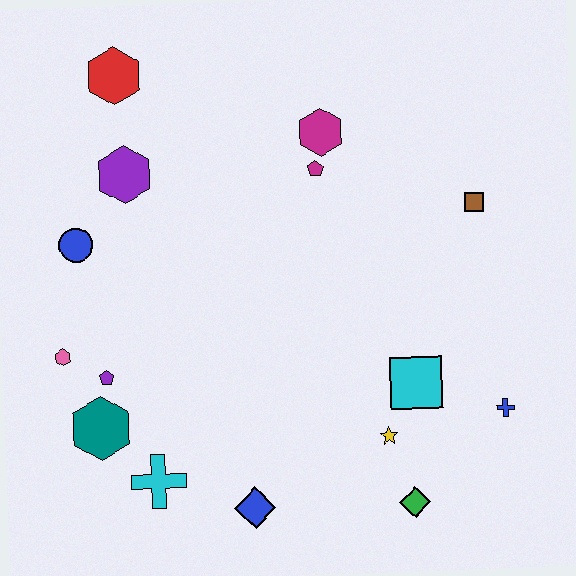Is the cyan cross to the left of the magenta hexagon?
Yes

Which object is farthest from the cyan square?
The red hexagon is farthest from the cyan square.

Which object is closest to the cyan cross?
The teal hexagon is closest to the cyan cross.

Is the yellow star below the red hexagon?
Yes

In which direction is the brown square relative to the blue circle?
The brown square is to the right of the blue circle.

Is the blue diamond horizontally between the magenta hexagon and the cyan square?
No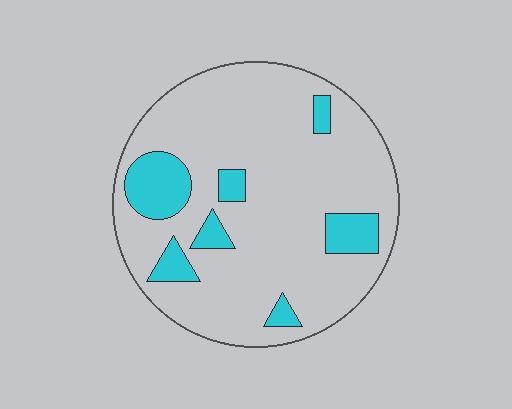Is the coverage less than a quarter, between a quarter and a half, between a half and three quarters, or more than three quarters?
Less than a quarter.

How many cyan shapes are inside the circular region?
7.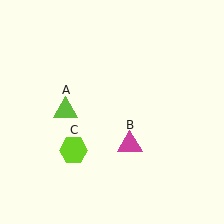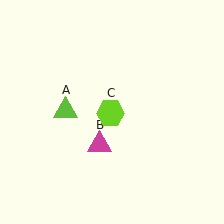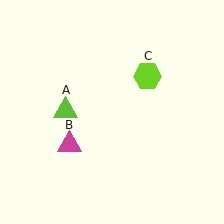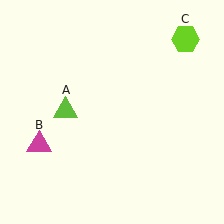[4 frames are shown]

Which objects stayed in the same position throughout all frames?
Lime triangle (object A) remained stationary.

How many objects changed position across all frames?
2 objects changed position: magenta triangle (object B), lime hexagon (object C).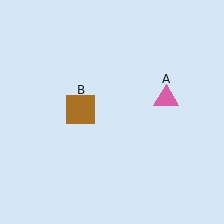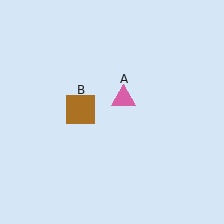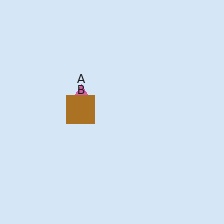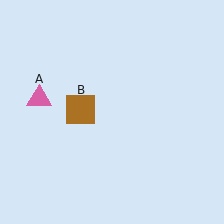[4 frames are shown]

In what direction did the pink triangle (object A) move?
The pink triangle (object A) moved left.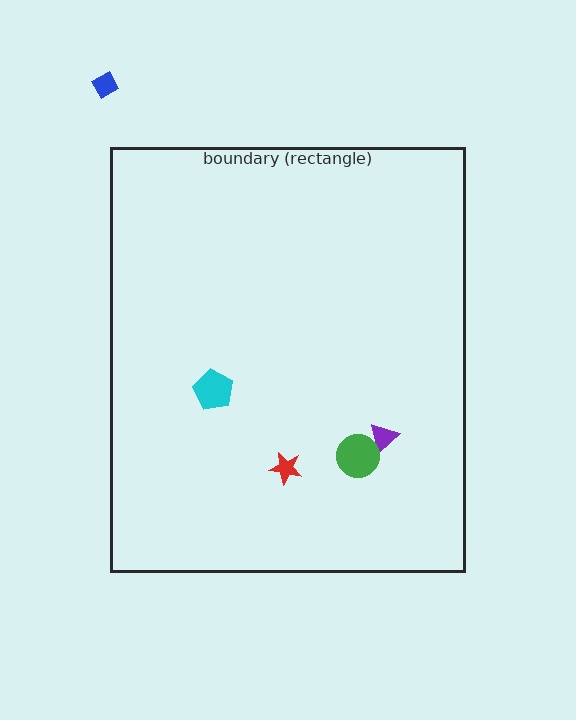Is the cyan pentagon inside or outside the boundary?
Inside.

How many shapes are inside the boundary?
4 inside, 1 outside.